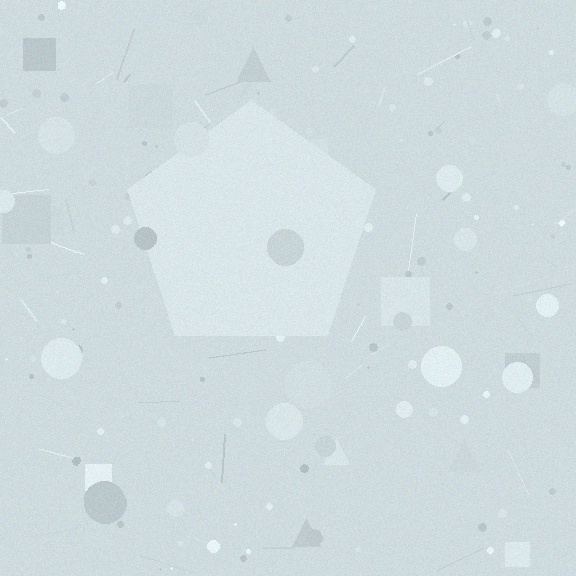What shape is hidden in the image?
A pentagon is hidden in the image.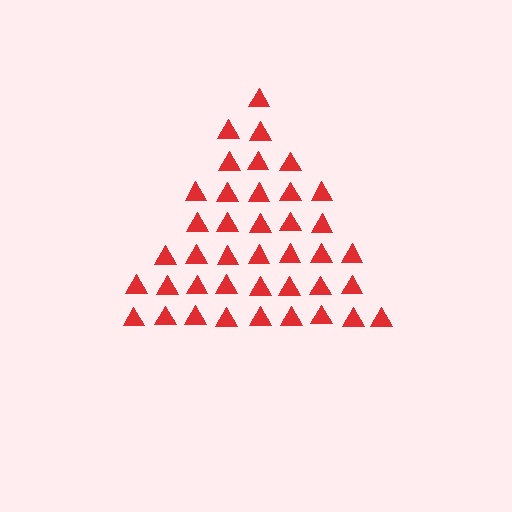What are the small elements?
The small elements are triangles.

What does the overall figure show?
The overall figure shows a triangle.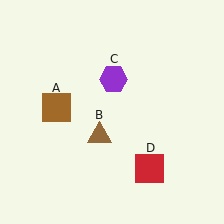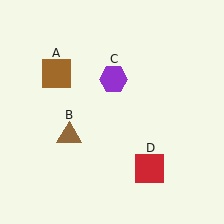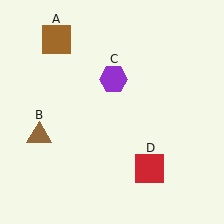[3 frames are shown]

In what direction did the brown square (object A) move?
The brown square (object A) moved up.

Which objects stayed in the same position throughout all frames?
Purple hexagon (object C) and red square (object D) remained stationary.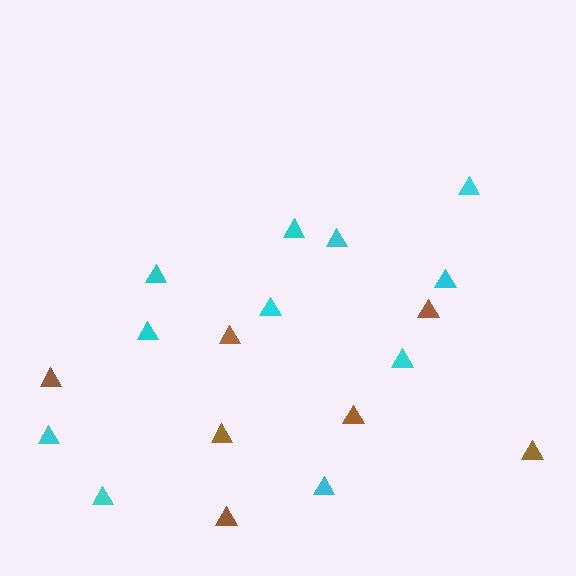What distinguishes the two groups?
There are 2 groups: one group of brown triangles (7) and one group of cyan triangles (11).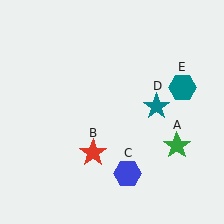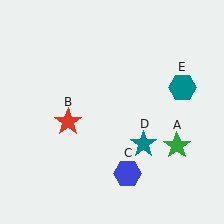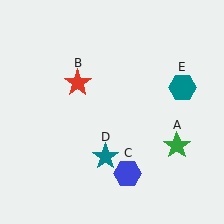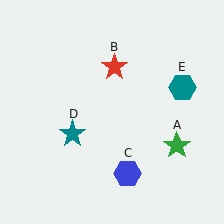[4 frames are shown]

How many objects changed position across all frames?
2 objects changed position: red star (object B), teal star (object D).